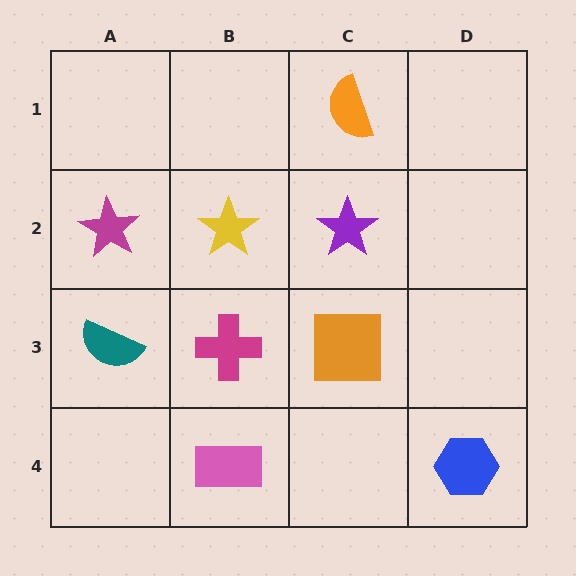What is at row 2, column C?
A purple star.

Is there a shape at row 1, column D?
No, that cell is empty.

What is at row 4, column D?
A blue hexagon.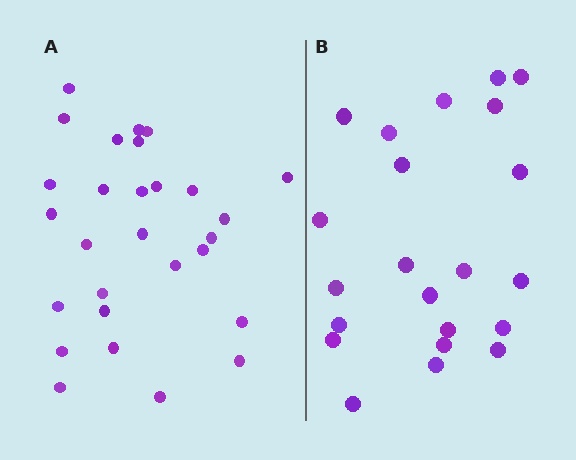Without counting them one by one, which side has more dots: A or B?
Region A (the left region) has more dots.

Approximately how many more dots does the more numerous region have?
Region A has about 6 more dots than region B.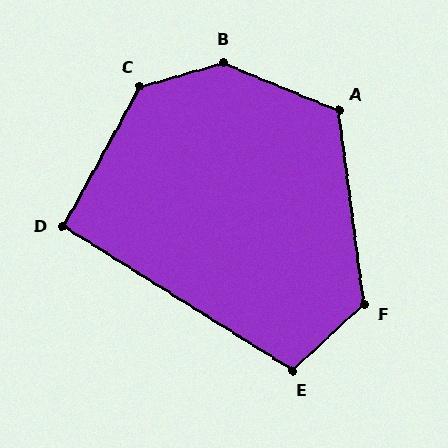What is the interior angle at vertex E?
Approximately 105 degrees (obtuse).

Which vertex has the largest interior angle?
B, at approximately 141 degrees.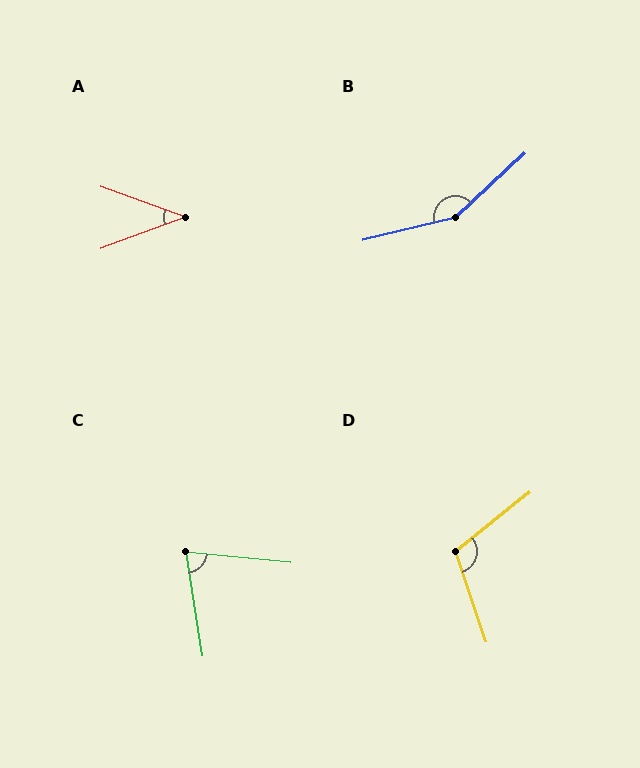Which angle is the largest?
B, at approximately 151 degrees.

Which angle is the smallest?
A, at approximately 40 degrees.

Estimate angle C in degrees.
Approximately 75 degrees.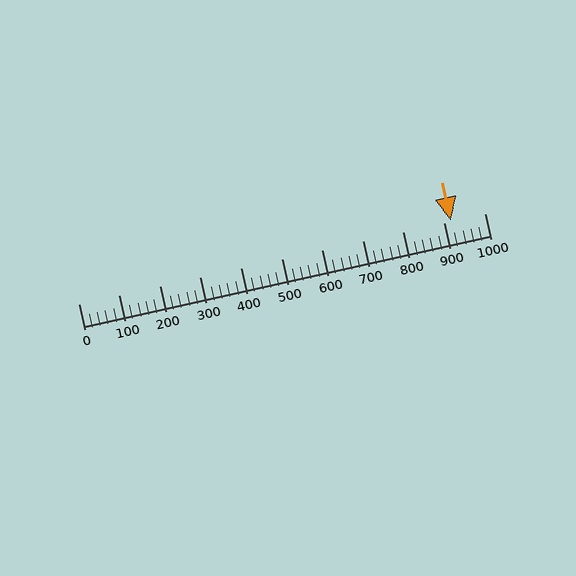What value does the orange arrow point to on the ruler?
The orange arrow points to approximately 917.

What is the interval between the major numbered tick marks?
The major tick marks are spaced 100 units apart.